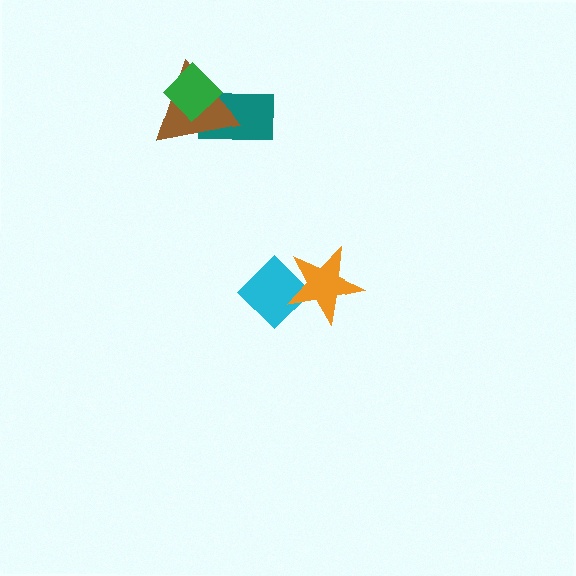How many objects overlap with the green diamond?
2 objects overlap with the green diamond.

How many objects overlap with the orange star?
1 object overlaps with the orange star.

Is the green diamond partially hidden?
No, no other shape covers it.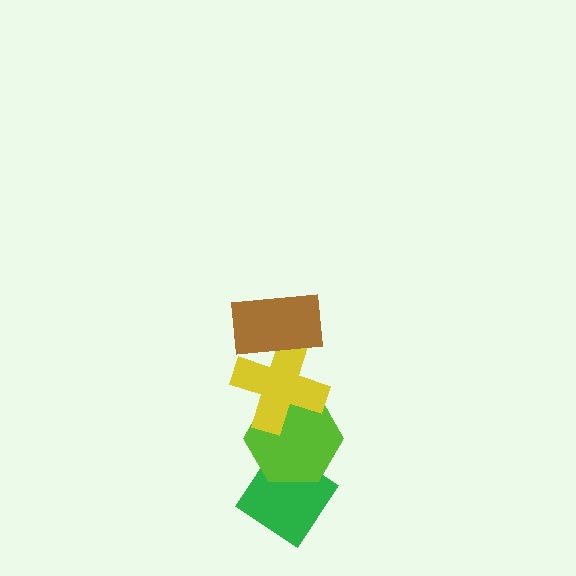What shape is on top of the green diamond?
The lime hexagon is on top of the green diamond.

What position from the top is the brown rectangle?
The brown rectangle is 1st from the top.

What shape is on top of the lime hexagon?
The yellow cross is on top of the lime hexagon.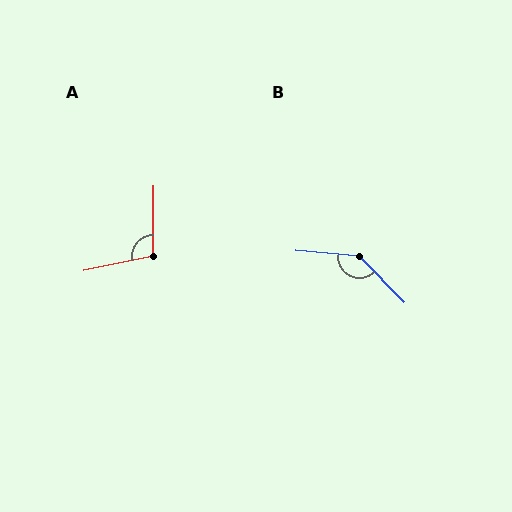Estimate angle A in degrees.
Approximately 103 degrees.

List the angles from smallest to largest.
A (103°), B (139°).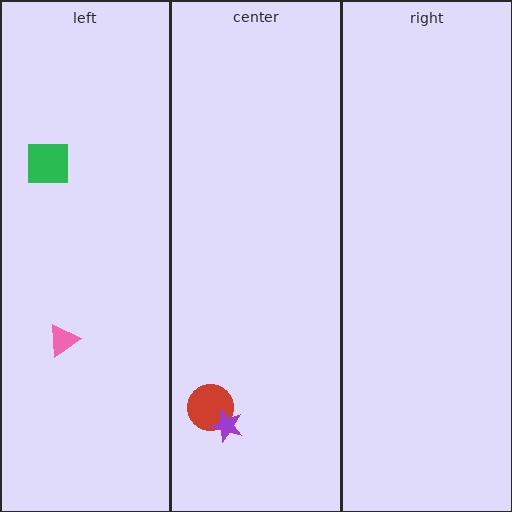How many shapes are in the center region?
2.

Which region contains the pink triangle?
The left region.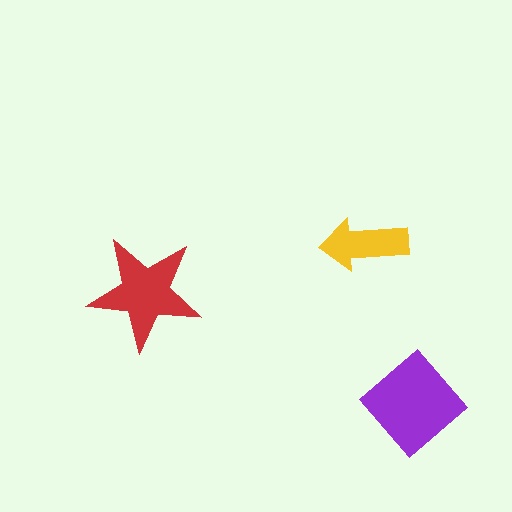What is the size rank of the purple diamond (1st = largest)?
1st.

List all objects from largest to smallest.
The purple diamond, the red star, the yellow arrow.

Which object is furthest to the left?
The red star is leftmost.